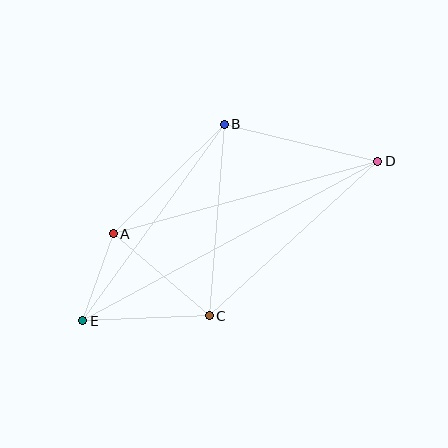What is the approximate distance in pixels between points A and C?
The distance between A and C is approximately 126 pixels.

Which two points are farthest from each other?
Points D and E are farthest from each other.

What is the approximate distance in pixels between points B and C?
The distance between B and C is approximately 192 pixels.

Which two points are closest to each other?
Points A and E are closest to each other.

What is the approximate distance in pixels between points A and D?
The distance between A and D is approximately 274 pixels.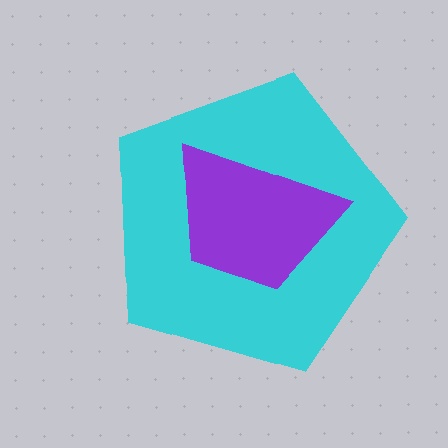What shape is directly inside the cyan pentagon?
The purple trapezoid.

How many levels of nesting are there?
2.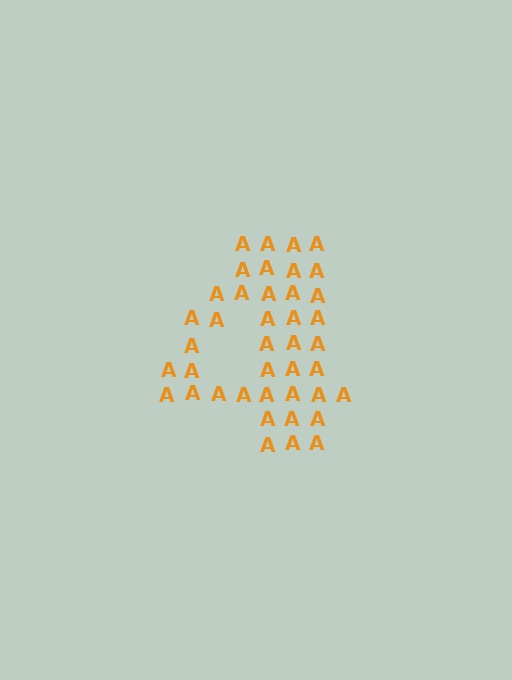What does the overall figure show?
The overall figure shows the digit 4.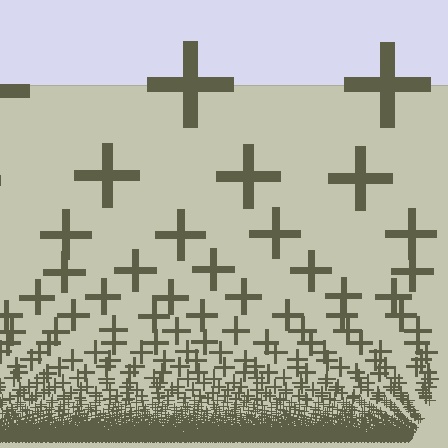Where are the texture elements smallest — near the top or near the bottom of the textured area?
Near the bottom.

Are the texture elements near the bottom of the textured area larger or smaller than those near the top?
Smaller. The gradient is inverted — elements near the bottom are smaller and denser.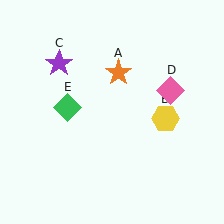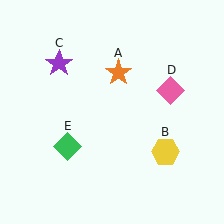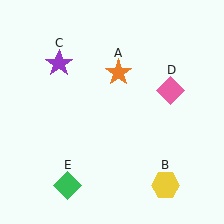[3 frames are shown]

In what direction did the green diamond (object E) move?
The green diamond (object E) moved down.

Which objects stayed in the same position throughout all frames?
Orange star (object A) and purple star (object C) and pink diamond (object D) remained stationary.